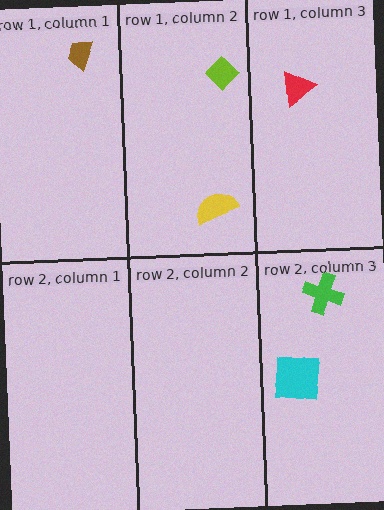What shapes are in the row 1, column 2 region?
The yellow semicircle, the lime diamond.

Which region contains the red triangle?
The row 1, column 3 region.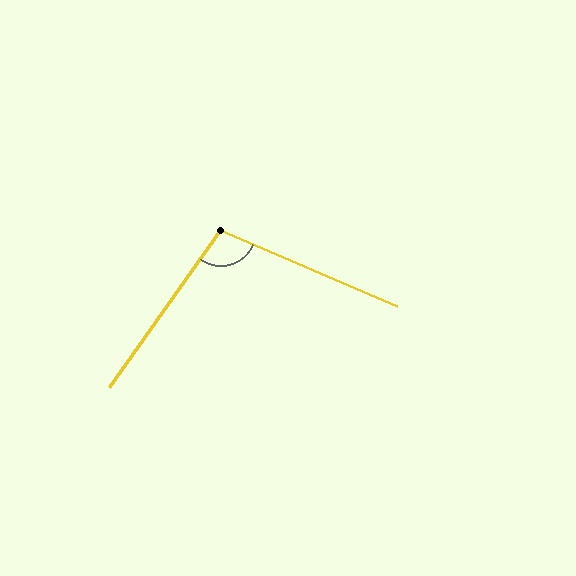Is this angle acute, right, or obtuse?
It is obtuse.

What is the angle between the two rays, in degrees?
Approximately 102 degrees.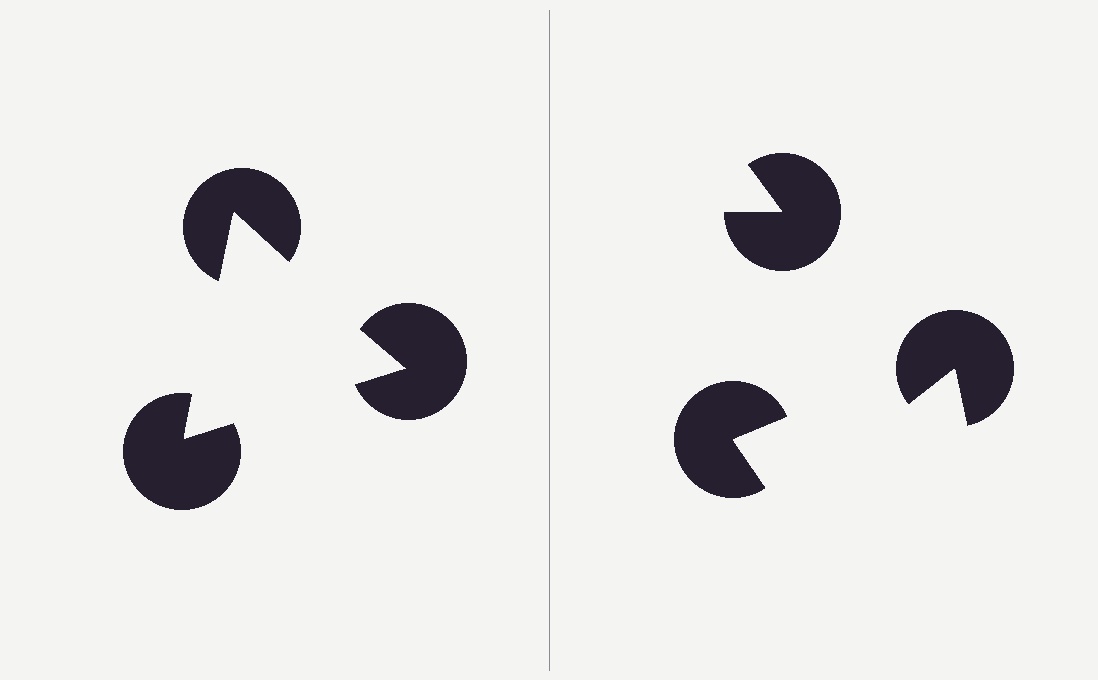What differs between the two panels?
The pac-man discs are positioned identically on both sides; only the wedge orientations differ. On the left they align to a triangle; on the right they are misaligned.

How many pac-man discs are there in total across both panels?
6 — 3 on each side.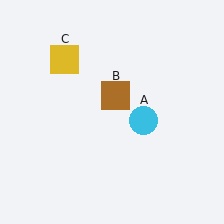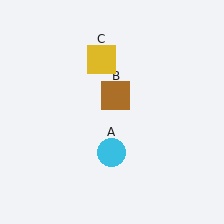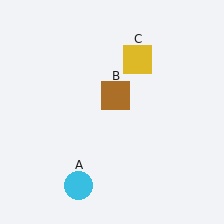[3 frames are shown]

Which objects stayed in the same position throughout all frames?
Brown square (object B) remained stationary.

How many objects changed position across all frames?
2 objects changed position: cyan circle (object A), yellow square (object C).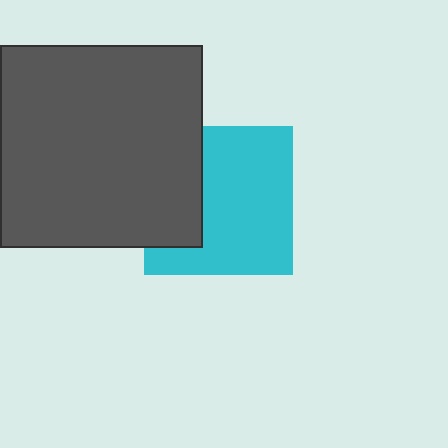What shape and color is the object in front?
The object in front is a dark gray square.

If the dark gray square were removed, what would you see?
You would see the complete cyan square.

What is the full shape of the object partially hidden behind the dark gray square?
The partially hidden object is a cyan square.